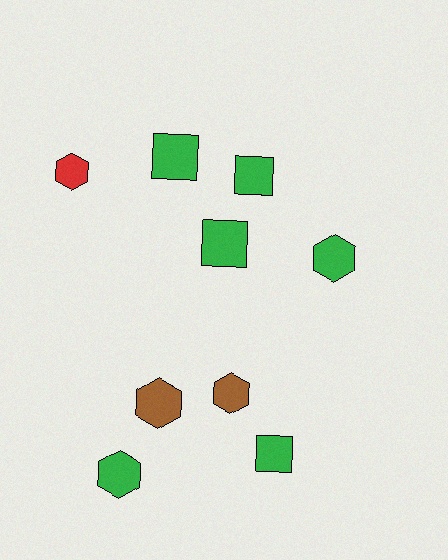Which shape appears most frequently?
Hexagon, with 5 objects.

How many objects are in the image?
There are 9 objects.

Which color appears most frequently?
Green, with 6 objects.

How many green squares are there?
There are 4 green squares.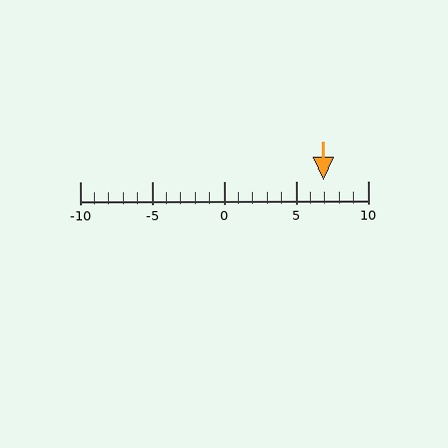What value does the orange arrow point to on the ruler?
The orange arrow points to approximately 7.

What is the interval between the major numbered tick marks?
The major tick marks are spaced 5 units apart.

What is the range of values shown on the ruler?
The ruler shows values from -10 to 10.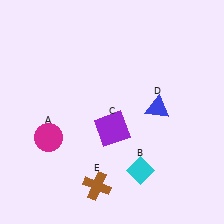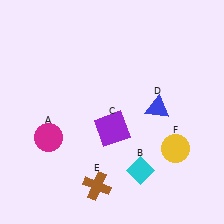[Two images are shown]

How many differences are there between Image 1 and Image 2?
There is 1 difference between the two images.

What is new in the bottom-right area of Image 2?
A yellow circle (F) was added in the bottom-right area of Image 2.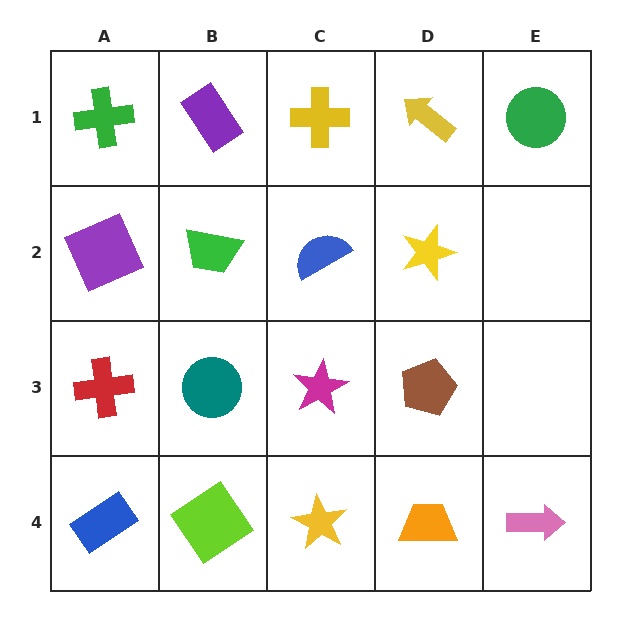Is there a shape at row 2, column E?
No, that cell is empty.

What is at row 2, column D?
A yellow star.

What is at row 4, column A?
A blue rectangle.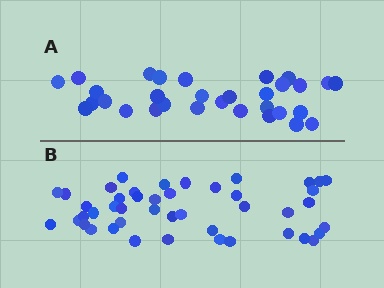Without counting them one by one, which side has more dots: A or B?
Region B (the bottom region) has more dots.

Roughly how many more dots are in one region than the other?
Region B has approximately 15 more dots than region A.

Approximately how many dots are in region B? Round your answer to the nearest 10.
About 40 dots. (The exact count is 45, which rounds to 40.)